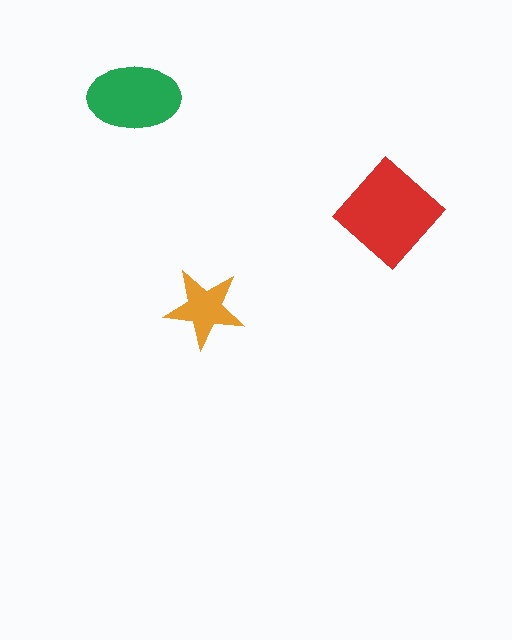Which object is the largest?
The red diamond.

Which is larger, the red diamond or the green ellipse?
The red diamond.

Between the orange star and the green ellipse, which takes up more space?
The green ellipse.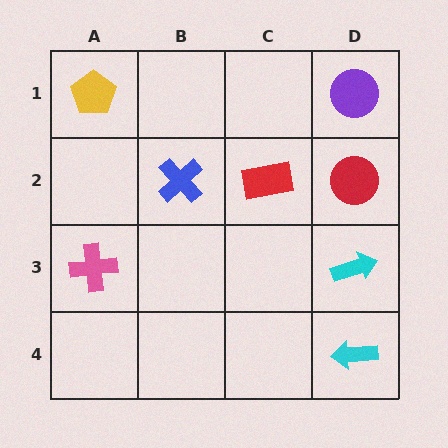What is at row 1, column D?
A purple circle.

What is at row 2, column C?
A red rectangle.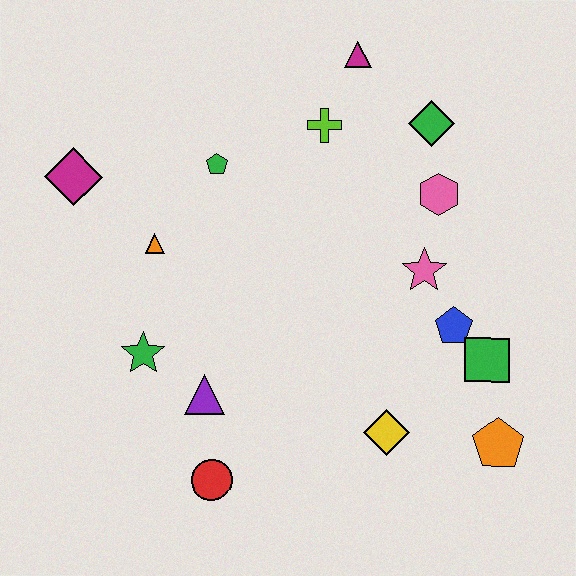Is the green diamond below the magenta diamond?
No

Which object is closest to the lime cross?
The magenta triangle is closest to the lime cross.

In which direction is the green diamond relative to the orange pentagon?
The green diamond is above the orange pentagon.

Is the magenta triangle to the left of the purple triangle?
No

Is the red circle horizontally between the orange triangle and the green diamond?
Yes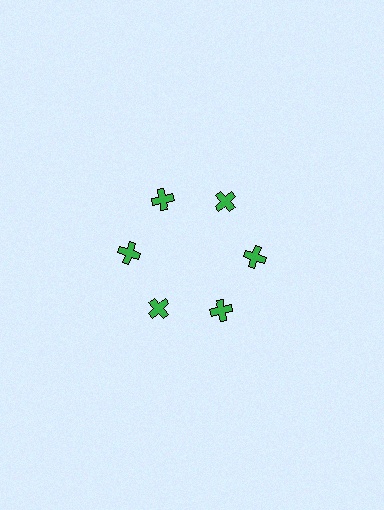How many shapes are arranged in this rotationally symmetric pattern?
There are 6 shapes, arranged in 6 groups of 1.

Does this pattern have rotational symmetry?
Yes, this pattern has 6-fold rotational symmetry. It looks the same after rotating 60 degrees around the center.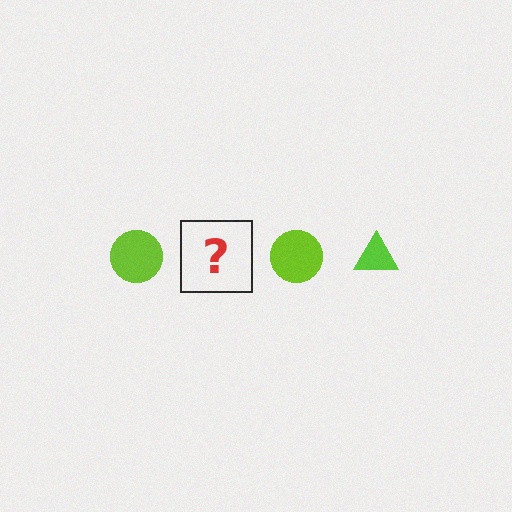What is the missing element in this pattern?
The missing element is a lime triangle.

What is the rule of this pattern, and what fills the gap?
The rule is that the pattern cycles through circle, triangle shapes in lime. The gap should be filled with a lime triangle.